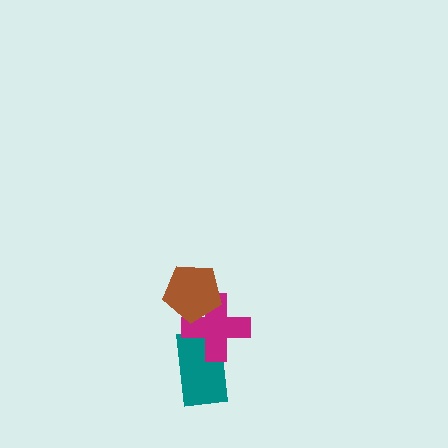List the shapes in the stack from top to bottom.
From top to bottom: the brown pentagon, the magenta cross, the teal rectangle.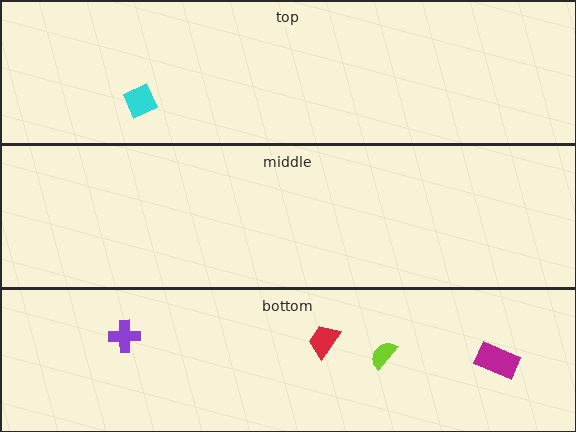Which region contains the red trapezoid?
The bottom region.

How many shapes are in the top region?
1.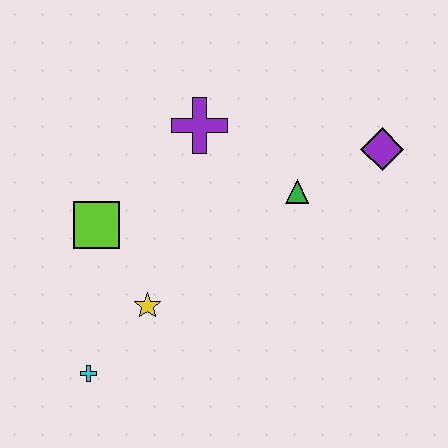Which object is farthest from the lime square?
The purple diamond is farthest from the lime square.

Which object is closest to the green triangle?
The purple diamond is closest to the green triangle.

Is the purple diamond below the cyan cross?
No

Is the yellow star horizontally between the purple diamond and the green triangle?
No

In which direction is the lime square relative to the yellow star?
The lime square is above the yellow star.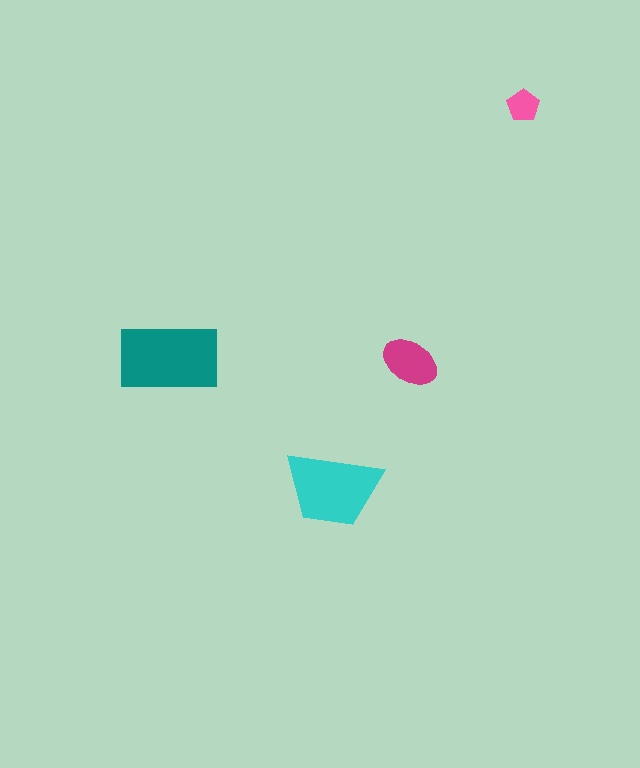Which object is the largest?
The teal rectangle.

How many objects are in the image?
There are 4 objects in the image.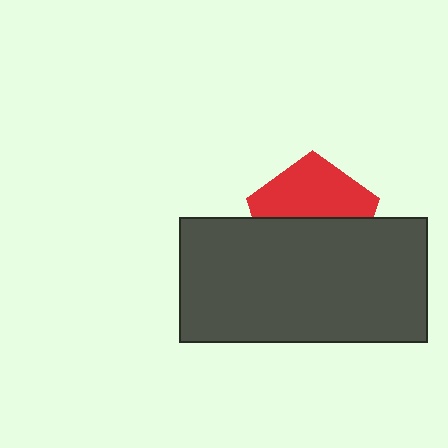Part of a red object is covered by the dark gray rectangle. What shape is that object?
It is a pentagon.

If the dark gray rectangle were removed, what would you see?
You would see the complete red pentagon.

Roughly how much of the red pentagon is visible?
About half of it is visible (roughly 48%).